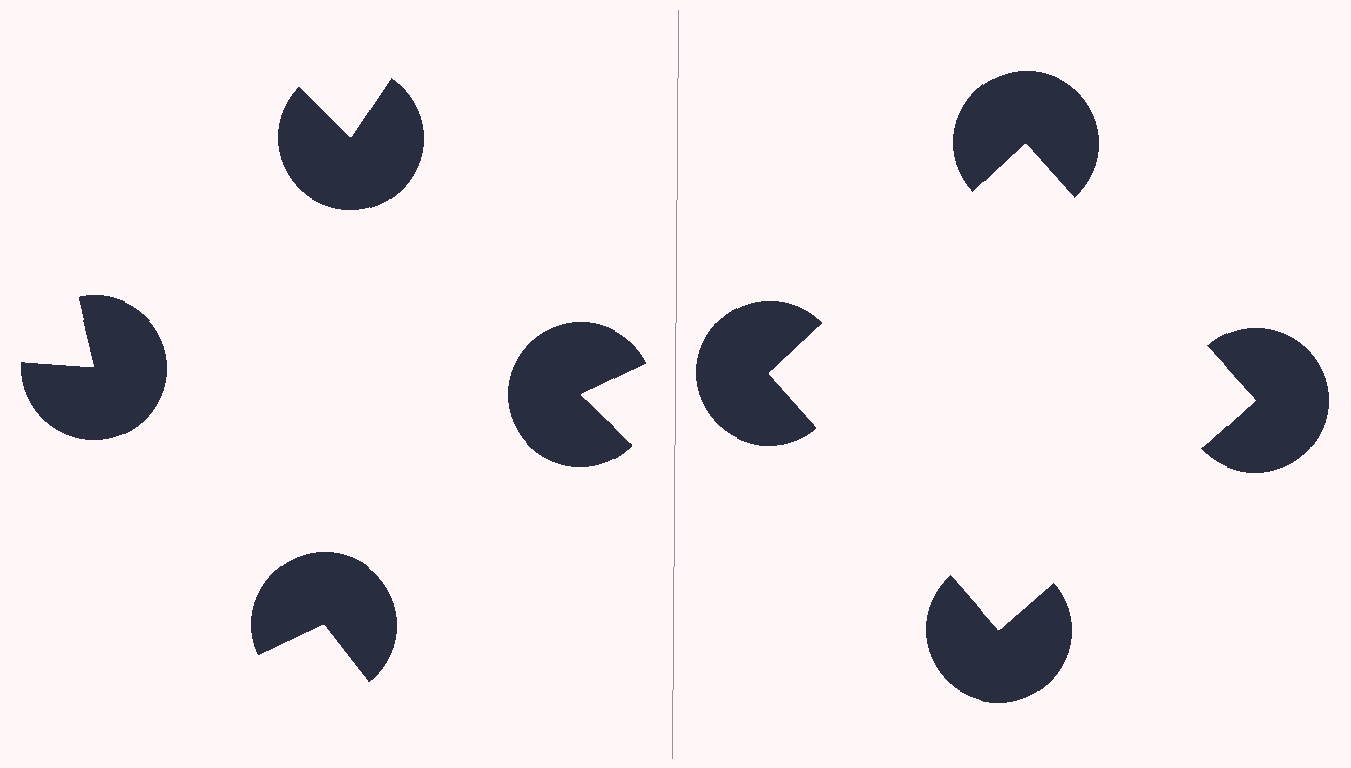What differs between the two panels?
The pac-man discs are positioned identically on both sides; only the wedge orientations differ. On the right they align to a square; on the left they are misaligned.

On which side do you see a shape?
An illusory square appears on the right side. On the left side the wedge cuts are rotated, so no coherent shape forms.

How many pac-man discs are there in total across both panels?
8 — 4 on each side.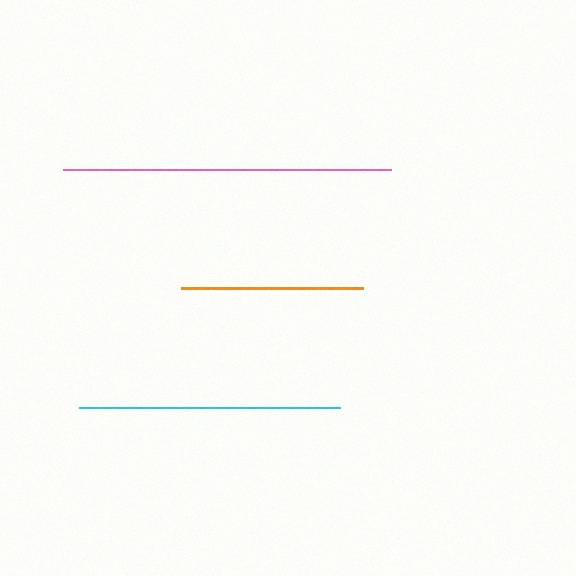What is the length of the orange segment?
The orange segment is approximately 182 pixels long.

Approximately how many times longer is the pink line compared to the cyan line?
The pink line is approximately 1.3 times the length of the cyan line.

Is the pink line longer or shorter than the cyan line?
The pink line is longer than the cyan line.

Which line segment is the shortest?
The orange line is the shortest at approximately 182 pixels.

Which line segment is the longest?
The pink line is the longest at approximately 328 pixels.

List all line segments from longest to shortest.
From longest to shortest: pink, cyan, orange.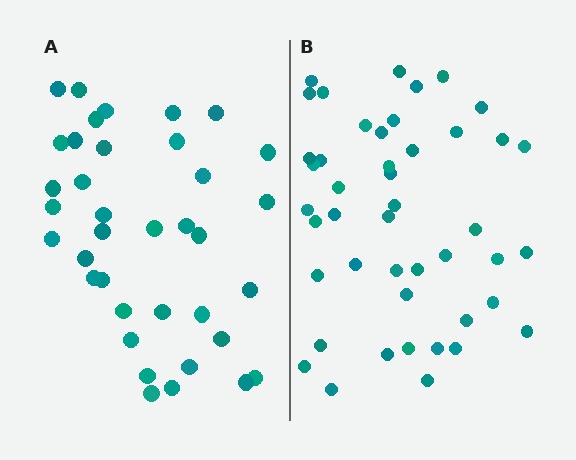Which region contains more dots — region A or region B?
Region B (the right region) has more dots.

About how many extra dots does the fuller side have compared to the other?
Region B has roughly 8 or so more dots than region A.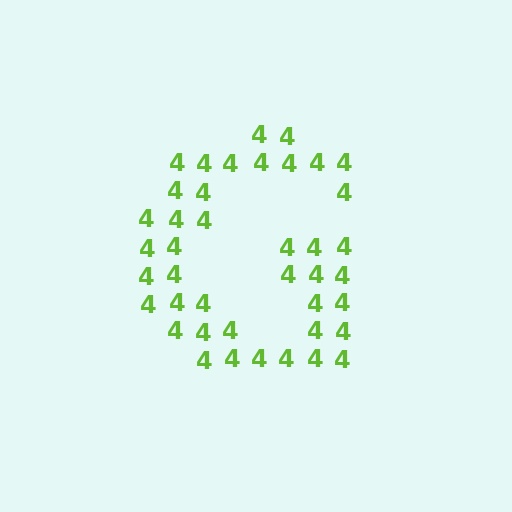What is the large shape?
The large shape is the letter G.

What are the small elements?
The small elements are digit 4's.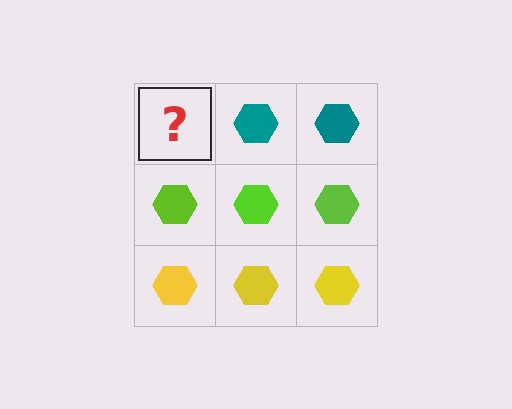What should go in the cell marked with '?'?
The missing cell should contain a teal hexagon.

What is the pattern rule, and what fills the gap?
The rule is that each row has a consistent color. The gap should be filled with a teal hexagon.